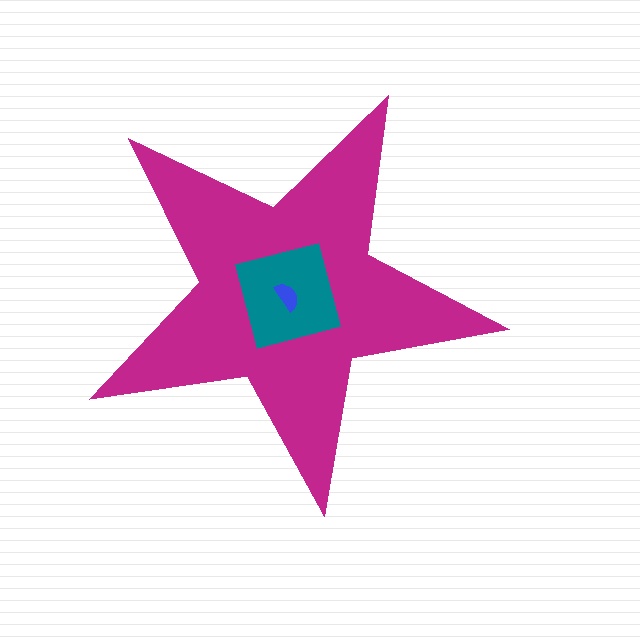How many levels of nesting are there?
3.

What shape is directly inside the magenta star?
The teal square.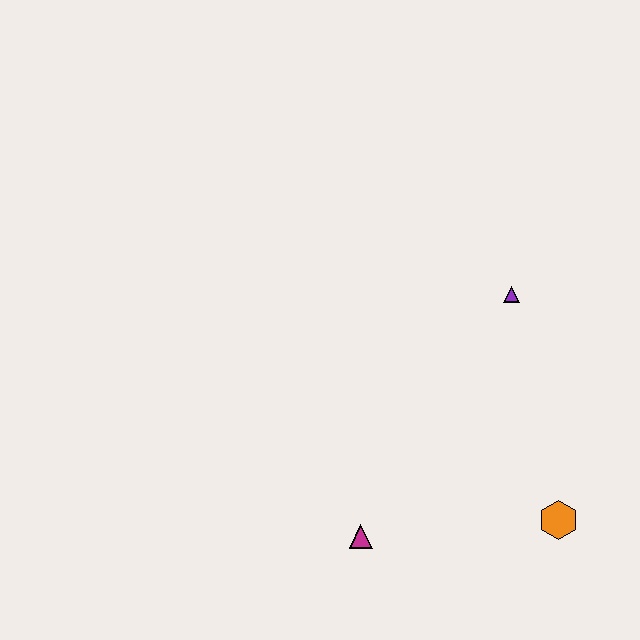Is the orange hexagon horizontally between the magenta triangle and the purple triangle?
No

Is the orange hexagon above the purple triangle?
No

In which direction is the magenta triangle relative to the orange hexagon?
The magenta triangle is to the left of the orange hexagon.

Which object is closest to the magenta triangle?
The orange hexagon is closest to the magenta triangle.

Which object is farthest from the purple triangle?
The magenta triangle is farthest from the purple triangle.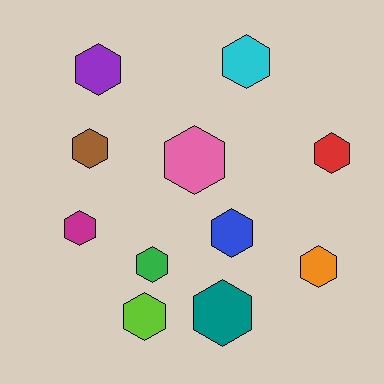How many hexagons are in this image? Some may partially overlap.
There are 11 hexagons.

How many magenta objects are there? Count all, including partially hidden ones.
There is 1 magenta object.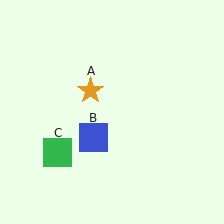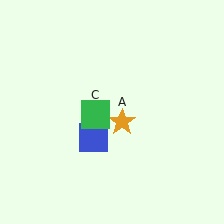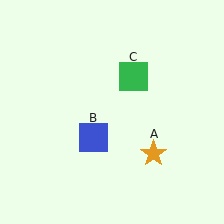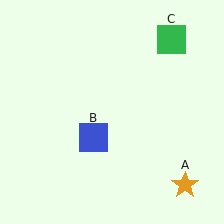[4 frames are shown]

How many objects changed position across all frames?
2 objects changed position: orange star (object A), green square (object C).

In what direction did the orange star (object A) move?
The orange star (object A) moved down and to the right.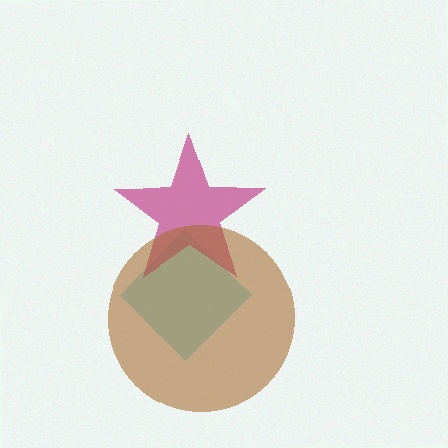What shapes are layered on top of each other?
The layered shapes are: a cyan diamond, a magenta star, a brown circle.